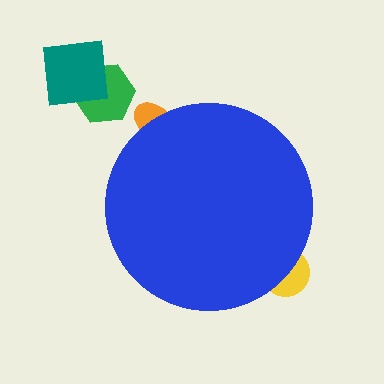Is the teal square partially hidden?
No, the teal square is fully visible.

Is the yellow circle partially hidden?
Yes, the yellow circle is partially hidden behind the blue circle.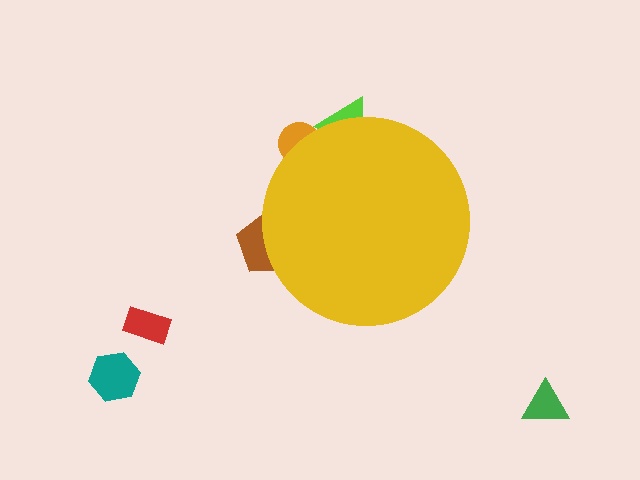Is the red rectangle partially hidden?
No, the red rectangle is fully visible.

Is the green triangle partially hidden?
No, the green triangle is fully visible.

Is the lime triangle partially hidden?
Yes, the lime triangle is partially hidden behind the yellow circle.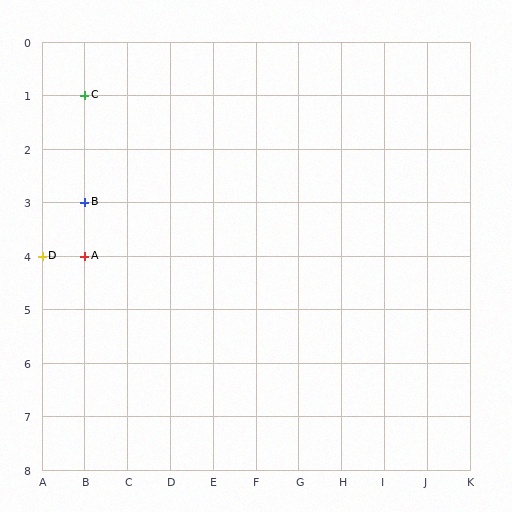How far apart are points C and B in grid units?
Points C and B are 2 rows apart.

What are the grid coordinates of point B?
Point B is at grid coordinates (B, 3).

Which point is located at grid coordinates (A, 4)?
Point D is at (A, 4).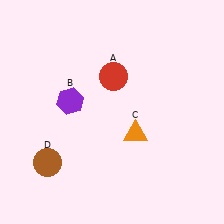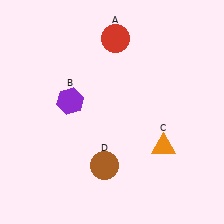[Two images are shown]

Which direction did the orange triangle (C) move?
The orange triangle (C) moved right.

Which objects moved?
The objects that moved are: the red circle (A), the orange triangle (C), the brown circle (D).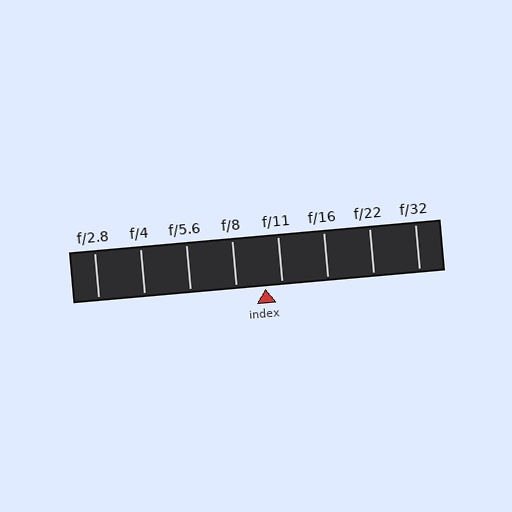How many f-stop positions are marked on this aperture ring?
There are 8 f-stop positions marked.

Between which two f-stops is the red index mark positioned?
The index mark is between f/8 and f/11.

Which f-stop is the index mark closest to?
The index mark is closest to f/11.